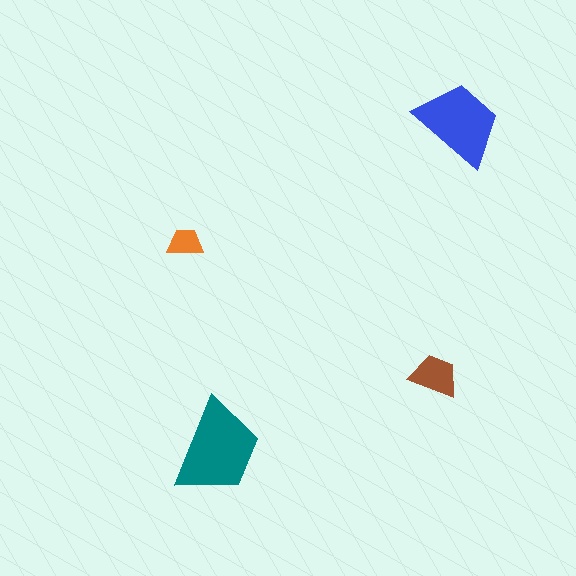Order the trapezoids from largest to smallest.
the teal one, the blue one, the brown one, the orange one.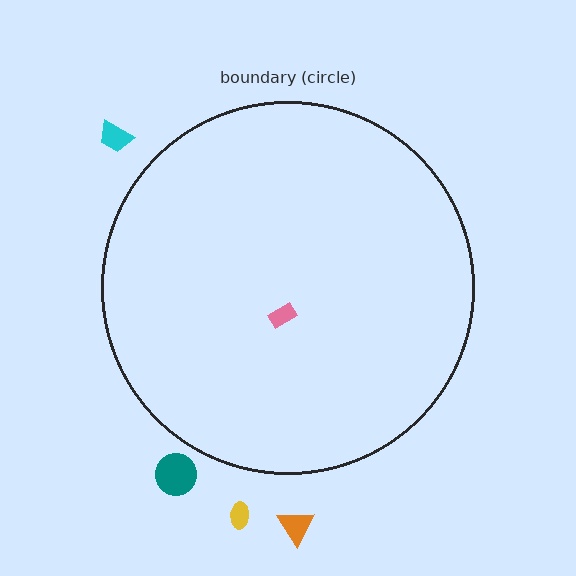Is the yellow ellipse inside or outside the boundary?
Outside.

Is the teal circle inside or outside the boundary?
Outside.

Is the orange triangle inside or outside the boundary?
Outside.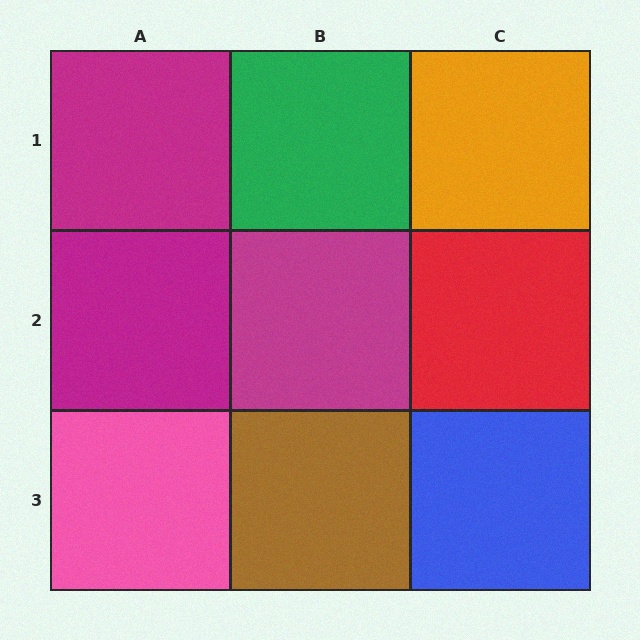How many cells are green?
1 cell is green.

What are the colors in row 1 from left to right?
Magenta, green, orange.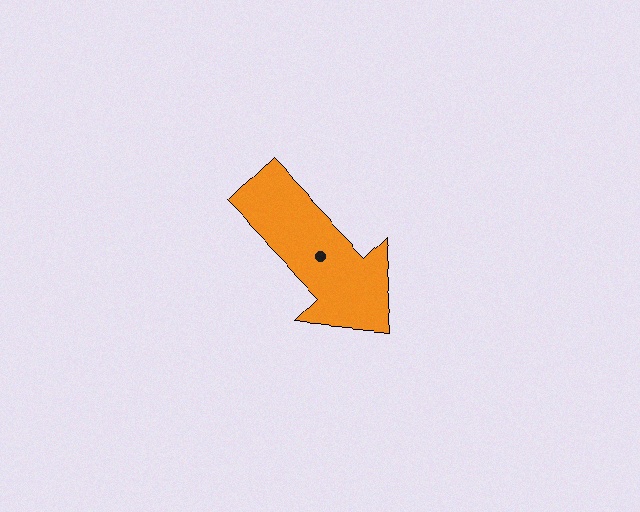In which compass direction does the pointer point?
Southeast.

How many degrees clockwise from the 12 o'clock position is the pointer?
Approximately 136 degrees.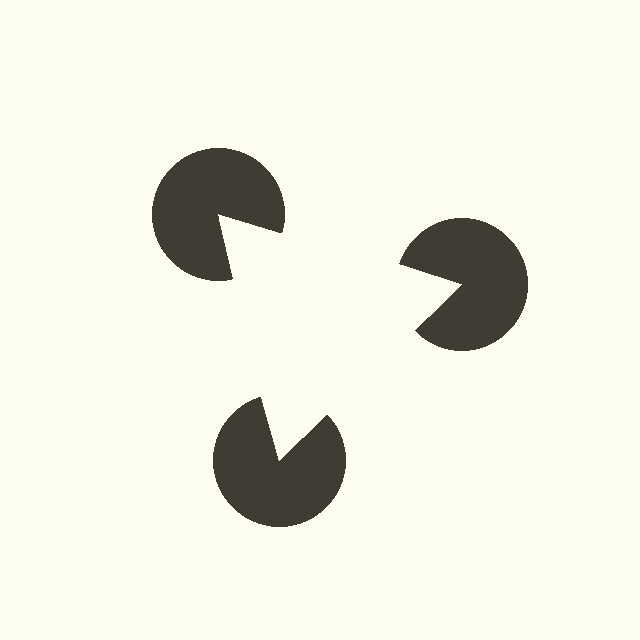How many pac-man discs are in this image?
There are 3 — one at each vertex of the illusory triangle.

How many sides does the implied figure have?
3 sides.